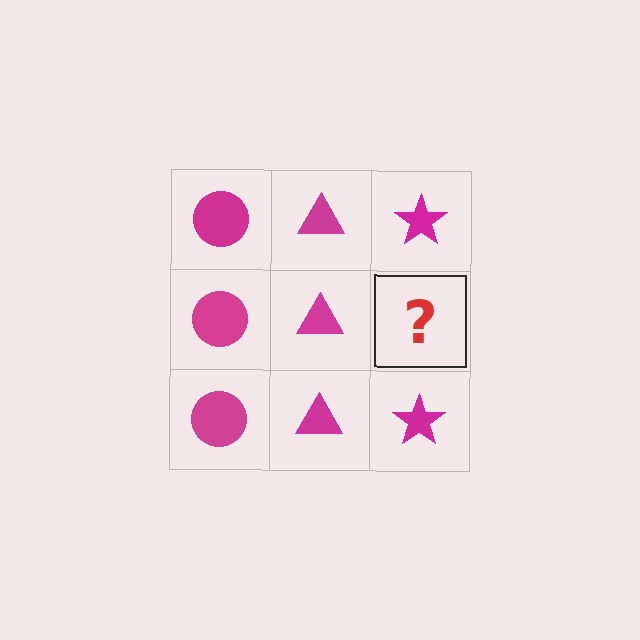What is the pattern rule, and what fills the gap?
The rule is that each column has a consistent shape. The gap should be filled with a magenta star.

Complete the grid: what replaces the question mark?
The question mark should be replaced with a magenta star.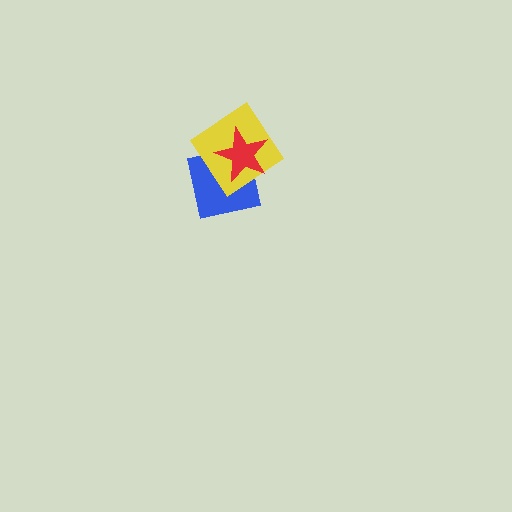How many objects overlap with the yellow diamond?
2 objects overlap with the yellow diamond.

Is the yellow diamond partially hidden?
Yes, it is partially covered by another shape.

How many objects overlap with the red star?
2 objects overlap with the red star.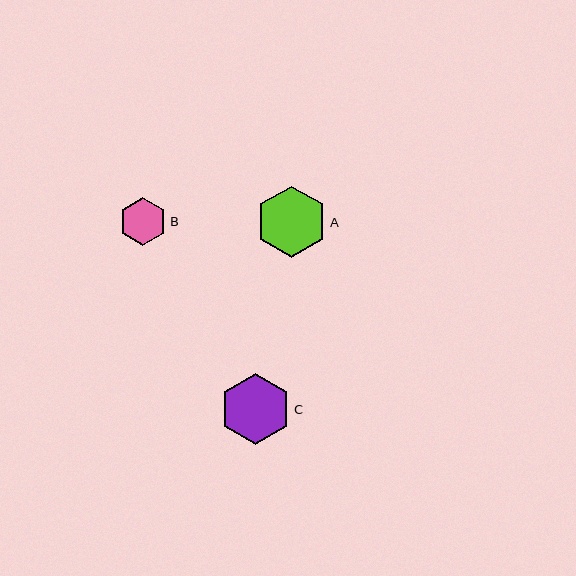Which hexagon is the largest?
Hexagon A is the largest with a size of approximately 71 pixels.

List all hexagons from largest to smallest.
From largest to smallest: A, C, B.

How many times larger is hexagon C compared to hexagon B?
Hexagon C is approximately 1.5 times the size of hexagon B.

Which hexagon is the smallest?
Hexagon B is the smallest with a size of approximately 48 pixels.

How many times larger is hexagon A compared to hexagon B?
Hexagon A is approximately 1.5 times the size of hexagon B.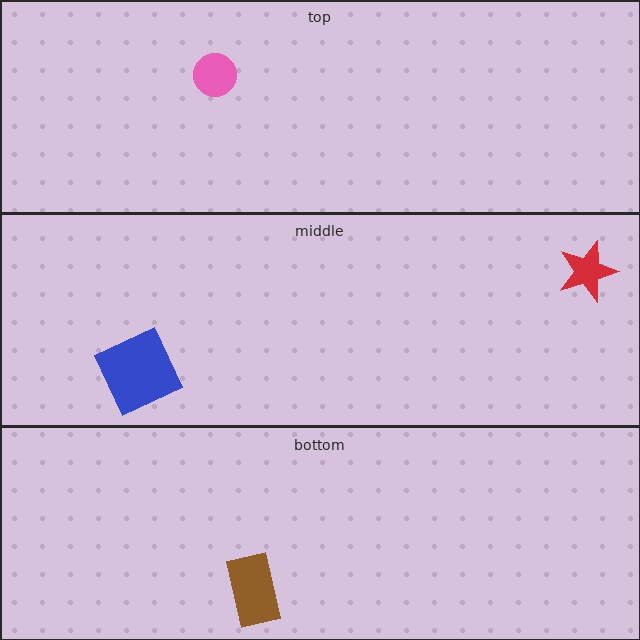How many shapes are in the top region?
1.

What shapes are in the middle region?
The red star, the blue square.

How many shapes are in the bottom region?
1.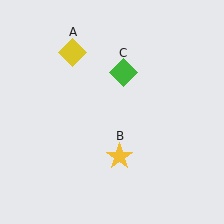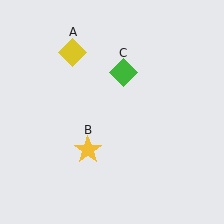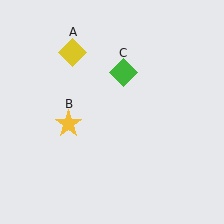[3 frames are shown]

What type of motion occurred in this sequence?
The yellow star (object B) rotated clockwise around the center of the scene.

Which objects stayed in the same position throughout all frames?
Yellow diamond (object A) and green diamond (object C) remained stationary.